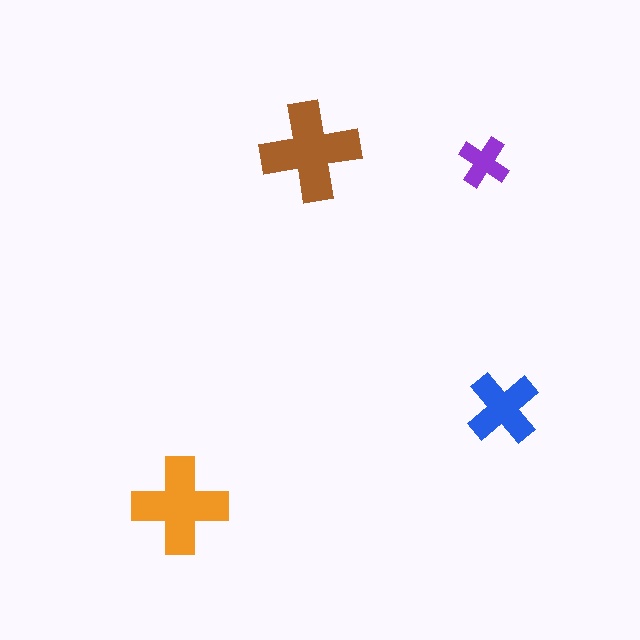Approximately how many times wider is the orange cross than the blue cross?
About 1.5 times wider.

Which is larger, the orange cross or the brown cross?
The brown one.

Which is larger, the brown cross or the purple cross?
The brown one.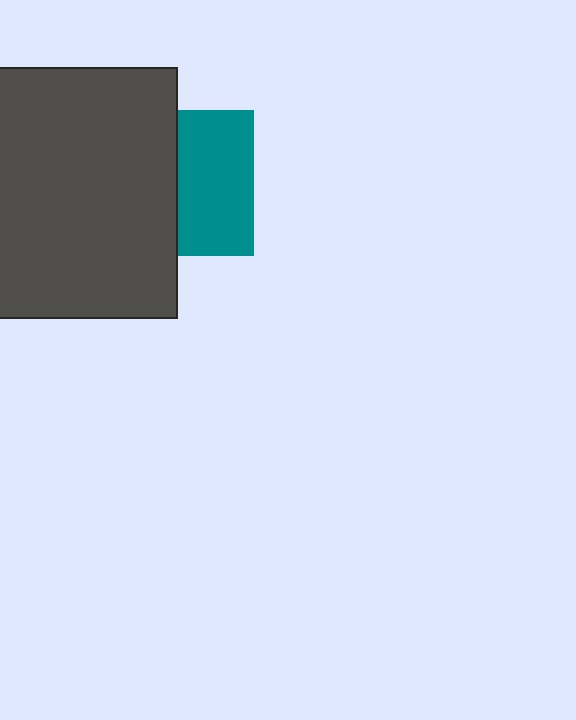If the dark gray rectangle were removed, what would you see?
You would see the complete teal square.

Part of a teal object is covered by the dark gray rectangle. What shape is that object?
It is a square.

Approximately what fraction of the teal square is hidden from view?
Roughly 48% of the teal square is hidden behind the dark gray rectangle.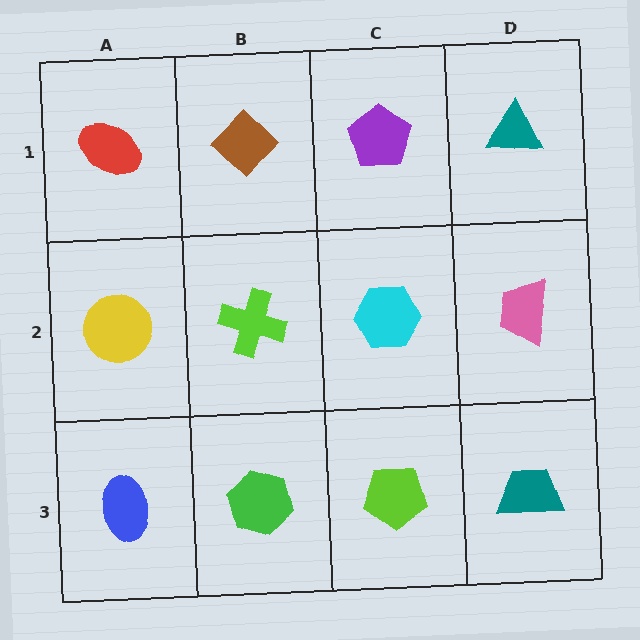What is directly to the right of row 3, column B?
A lime pentagon.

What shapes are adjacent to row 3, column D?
A pink trapezoid (row 2, column D), a lime pentagon (row 3, column C).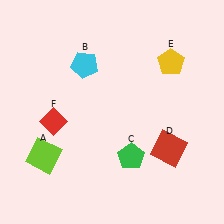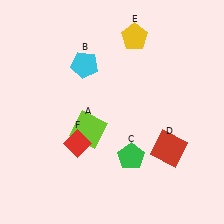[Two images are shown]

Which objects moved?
The objects that moved are: the lime square (A), the yellow pentagon (E), the red diamond (F).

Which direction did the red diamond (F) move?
The red diamond (F) moved right.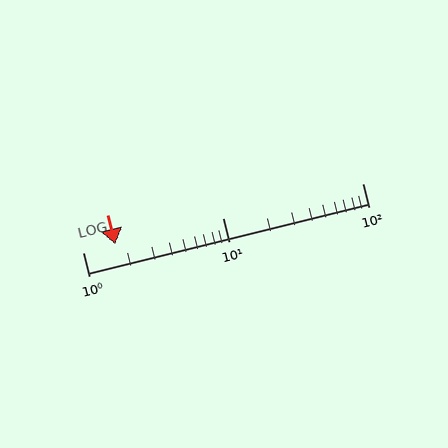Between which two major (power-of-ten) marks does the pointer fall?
The pointer is between 1 and 10.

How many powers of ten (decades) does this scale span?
The scale spans 2 decades, from 1 to 100.